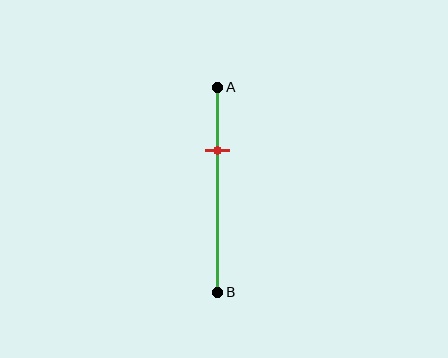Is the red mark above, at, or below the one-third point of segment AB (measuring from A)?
The red mark is approximately at the one-third point of segment AB.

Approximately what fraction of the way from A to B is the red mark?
The red mark is approximately 30% of the way from A to B.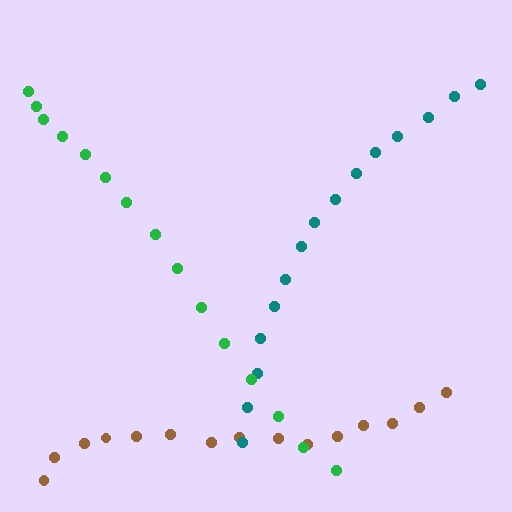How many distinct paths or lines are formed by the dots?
There are 3 distinct paths.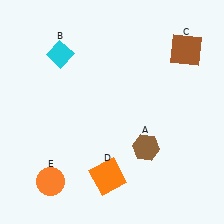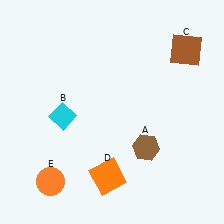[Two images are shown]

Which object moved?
The cyan diamond (B) moved down.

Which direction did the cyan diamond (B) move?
The cyan diamond (B) moved down.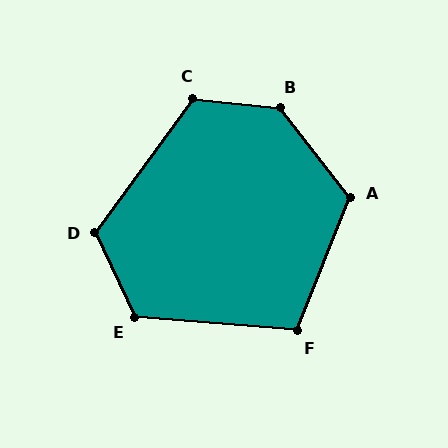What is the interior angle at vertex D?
Approximately 119 degrees (obtuse).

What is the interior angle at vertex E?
Approximately 120 degrees (obtuse).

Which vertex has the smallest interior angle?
F, at approximately 107 degrees.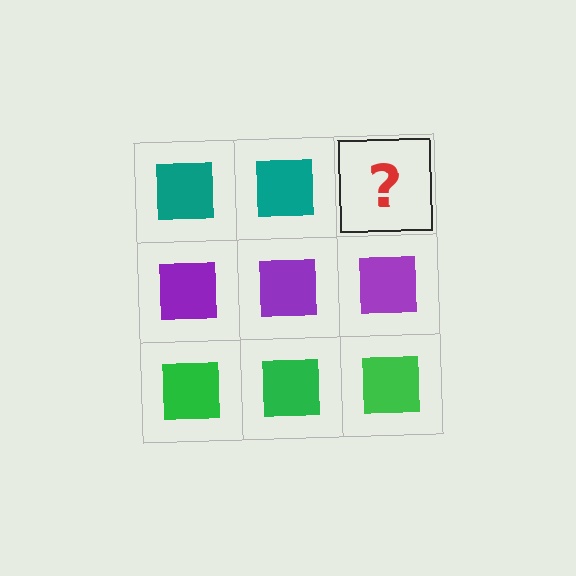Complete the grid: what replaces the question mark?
The question mark should be replaced with a teal square.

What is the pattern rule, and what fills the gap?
The rule is that each row has a consistent color. The gap should be filled with a teal square.